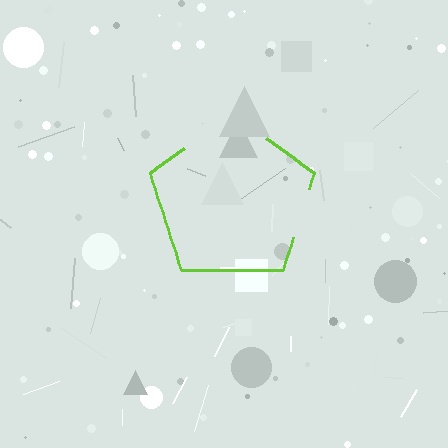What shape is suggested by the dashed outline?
The dashed outline suggests a pentagon.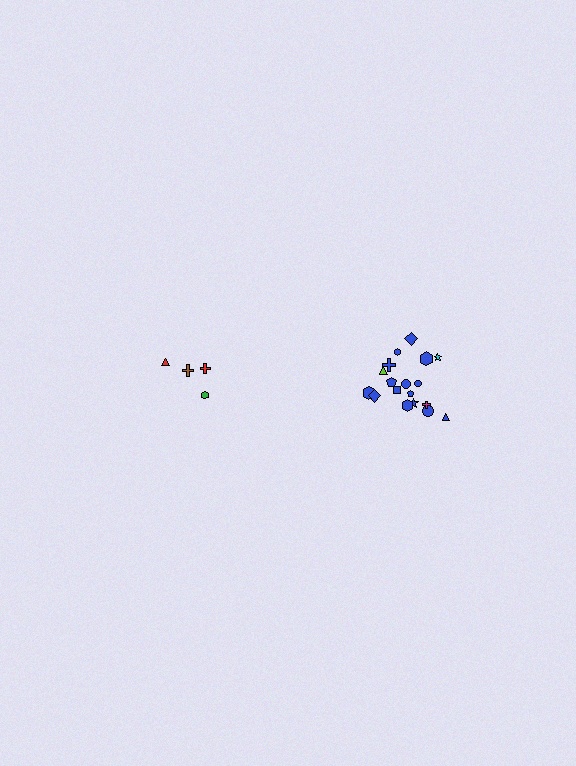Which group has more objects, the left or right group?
The right group.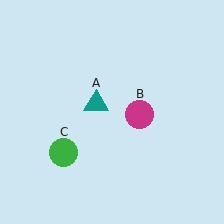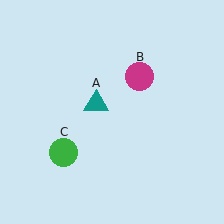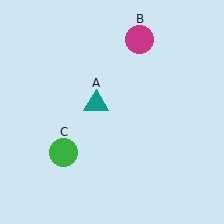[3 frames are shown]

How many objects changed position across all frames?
1 object changed position: magenta circle (object B).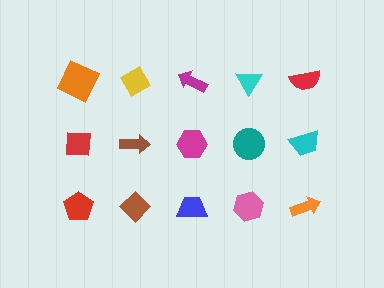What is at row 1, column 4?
A cyan triangle.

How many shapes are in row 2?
5 shapes.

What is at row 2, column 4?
A teal circle.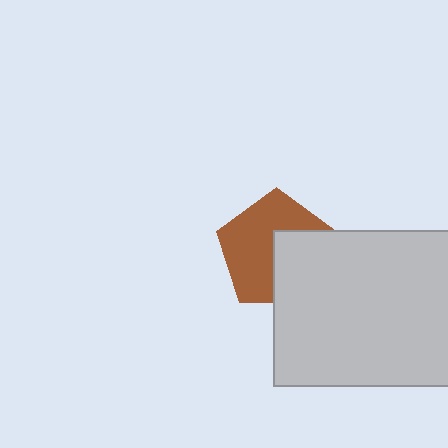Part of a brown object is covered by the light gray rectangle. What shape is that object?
It is a pentagon.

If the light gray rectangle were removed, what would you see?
You would see the complete brown pentagon.